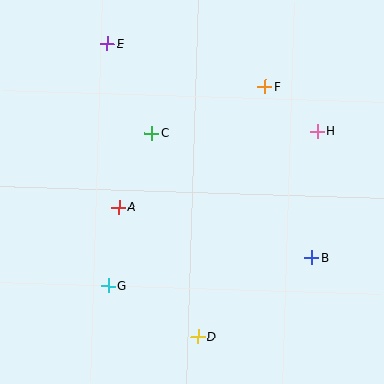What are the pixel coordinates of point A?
Point A is at (119, 207).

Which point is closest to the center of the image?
Point C at (152, 133) is closest to the center.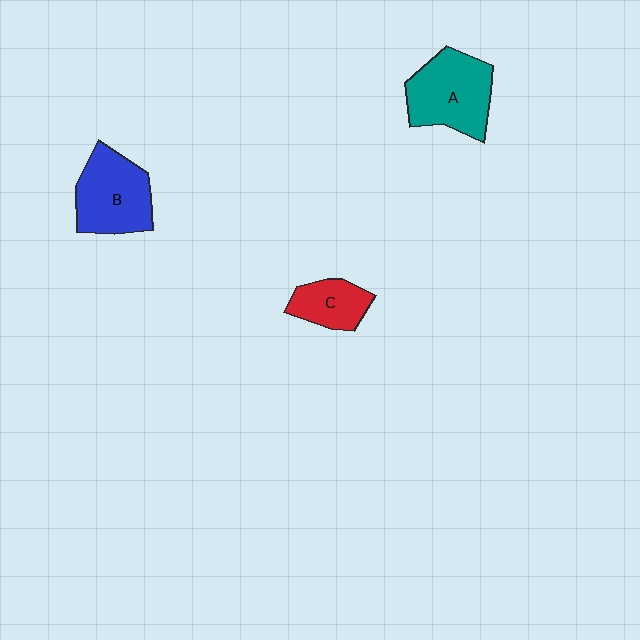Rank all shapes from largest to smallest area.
From largest to smallest: A (teal), B (blue), C (red).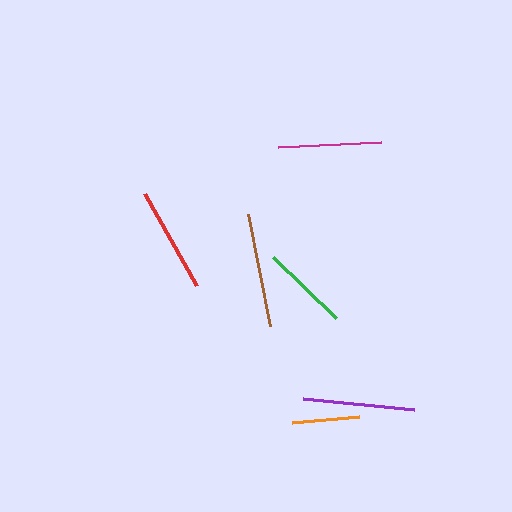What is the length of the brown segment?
The brown segment is approximately 115 pixels long.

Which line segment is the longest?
The brown line is the longest at approximately 115 pixels.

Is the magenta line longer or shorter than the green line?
The magenta line is longer than the green line.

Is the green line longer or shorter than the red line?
The red line is longer than the green line.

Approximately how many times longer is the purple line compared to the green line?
The purple line is approximately 1.3 times the length of the green line.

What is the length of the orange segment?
The orange segment is approximately 67 pixels long.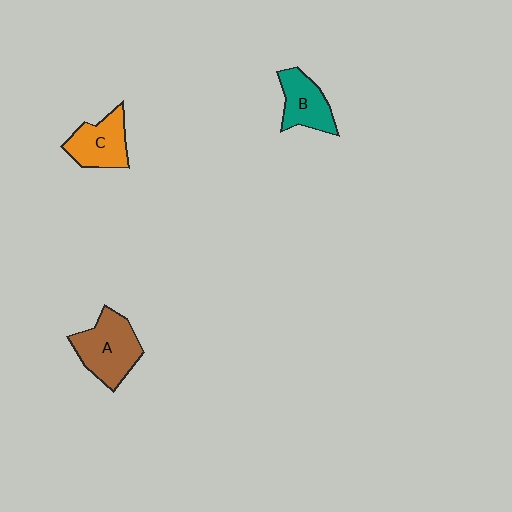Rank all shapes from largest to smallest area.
From largest to smallest: A (brown), C (orange), B (teal).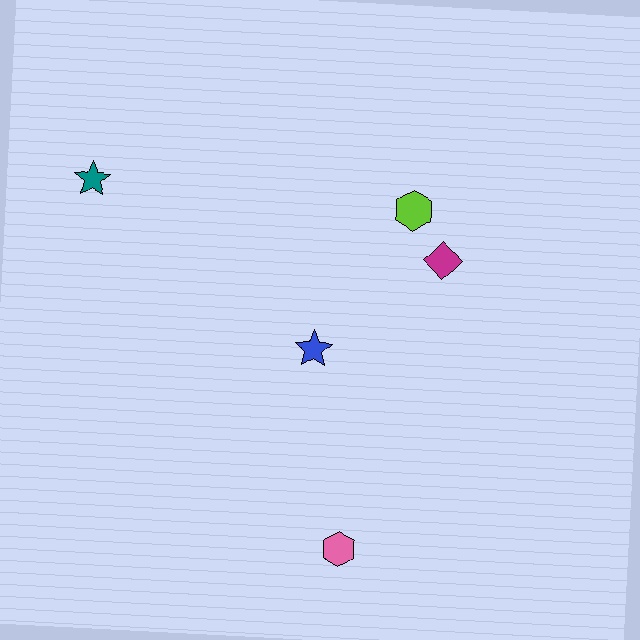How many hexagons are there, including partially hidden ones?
There are 2 hexagons.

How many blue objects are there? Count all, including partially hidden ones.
There is 1 blue object.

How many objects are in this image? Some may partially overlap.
There are 5 objects.